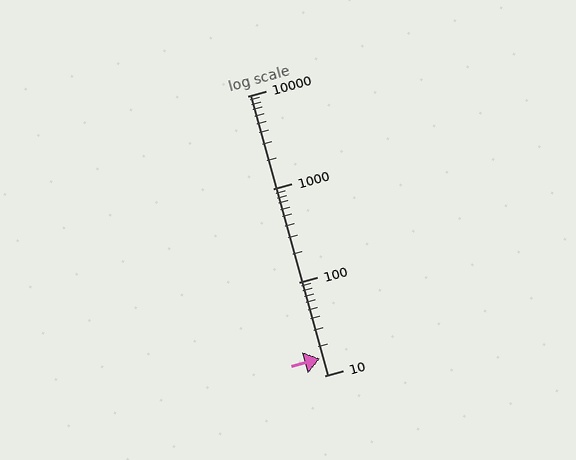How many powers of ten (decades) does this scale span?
The scale spans 3 decades, from 10 to 10000.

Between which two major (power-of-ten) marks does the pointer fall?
The pointer is between 10 and 100.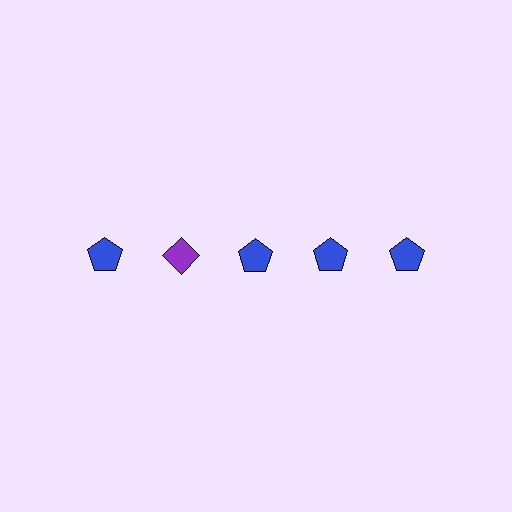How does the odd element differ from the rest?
It differs in both color (purple instead of blue) and shape (diamond instead of pentagon).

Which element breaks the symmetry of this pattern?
The purple diamond in the top row, second from left column breaks the symmetry. All other shapes are blue pentagons.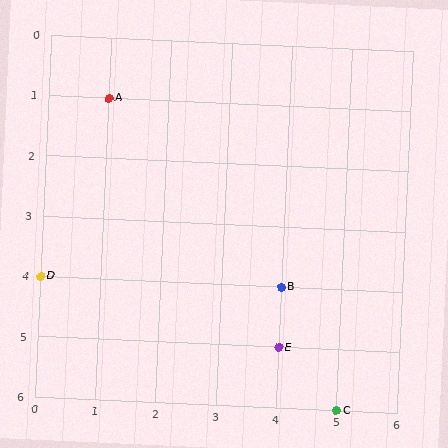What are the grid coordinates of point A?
Point A is at grid coordinates (1, 1).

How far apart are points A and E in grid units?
Points A and E are 3 columns and 4 rows apart (about 5.0 grid units diagonally).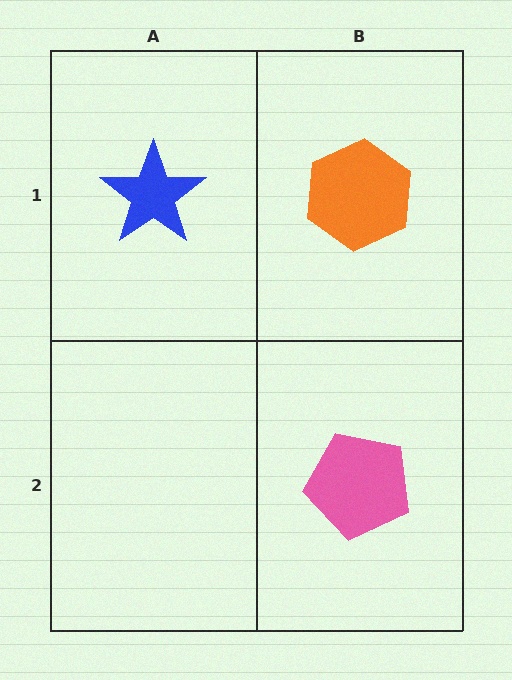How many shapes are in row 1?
2 shapes.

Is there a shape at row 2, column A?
No, that cell is empty.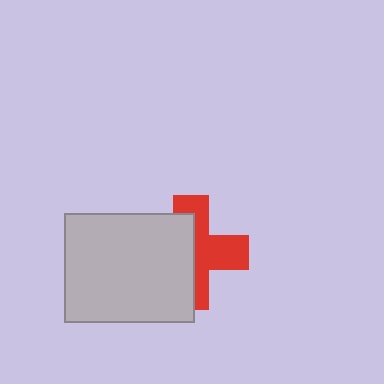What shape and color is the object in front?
The object in front is a light gray rectangle.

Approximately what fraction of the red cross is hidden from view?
Roughly 51% of the red cross is hidden behind the light gray rectangle.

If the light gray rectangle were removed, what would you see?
You would see the complete red cross.